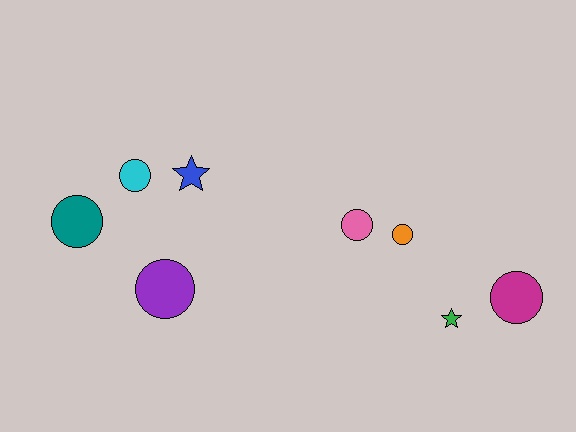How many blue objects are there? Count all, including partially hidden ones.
There is 1 blue object.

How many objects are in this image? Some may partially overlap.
There are 8 objects.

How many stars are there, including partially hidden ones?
There are 2 stars.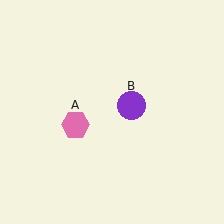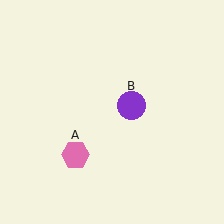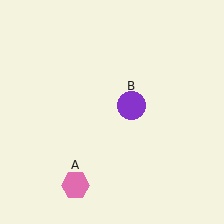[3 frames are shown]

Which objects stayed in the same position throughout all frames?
Purple circle (object B) remained stationary.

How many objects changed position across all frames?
1 object changed position: pink hexagon (object A).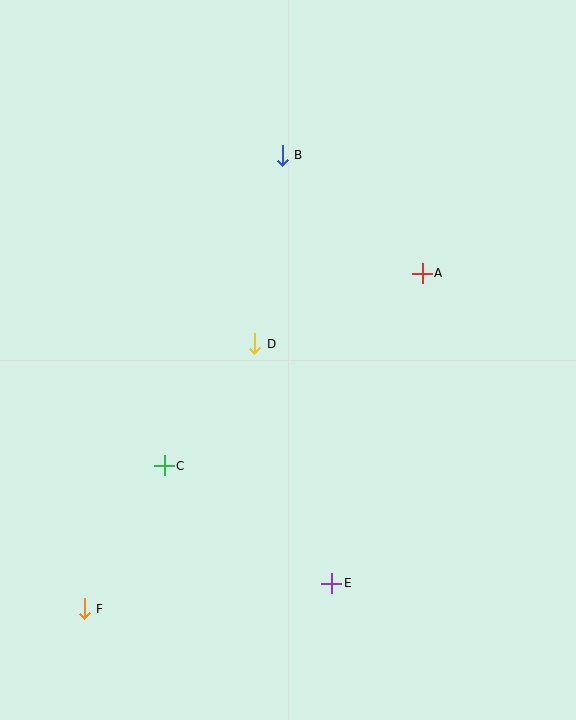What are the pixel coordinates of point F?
Point F is at (84, 609).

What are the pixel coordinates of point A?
Point A is at (422, 273).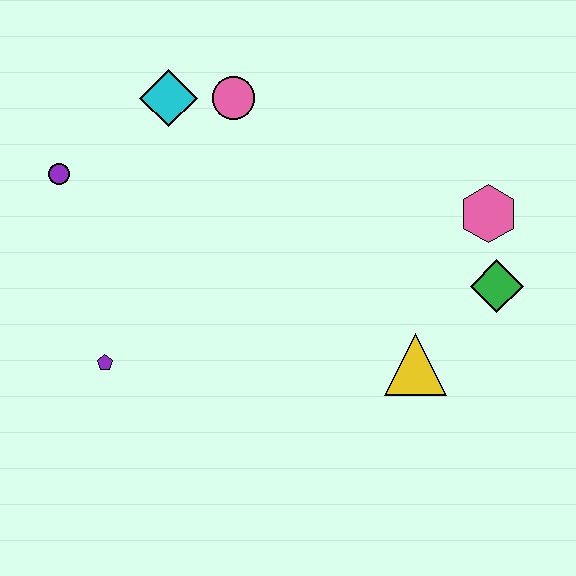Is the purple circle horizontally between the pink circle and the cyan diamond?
No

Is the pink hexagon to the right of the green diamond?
No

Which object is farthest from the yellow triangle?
The purple circle is farthest from the yellow triangle.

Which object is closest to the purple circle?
The cyan diamond is closest to the purple circle.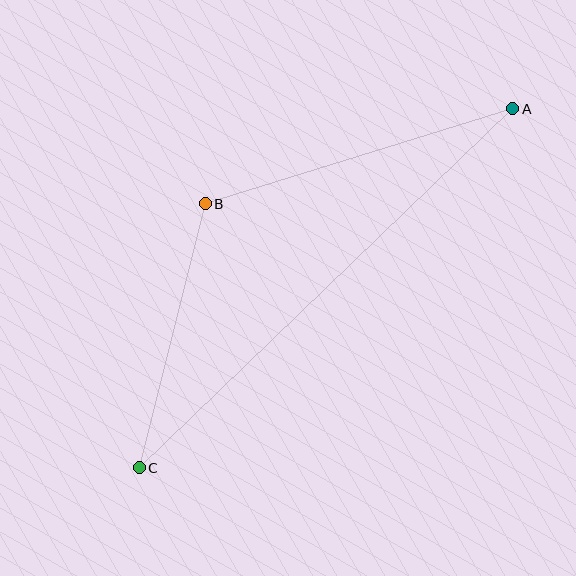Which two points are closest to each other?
Points B and C are closest to each other.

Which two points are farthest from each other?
Points A and C are farthest from each other.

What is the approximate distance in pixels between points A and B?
The distance between A and B is approximately 322 pixels.